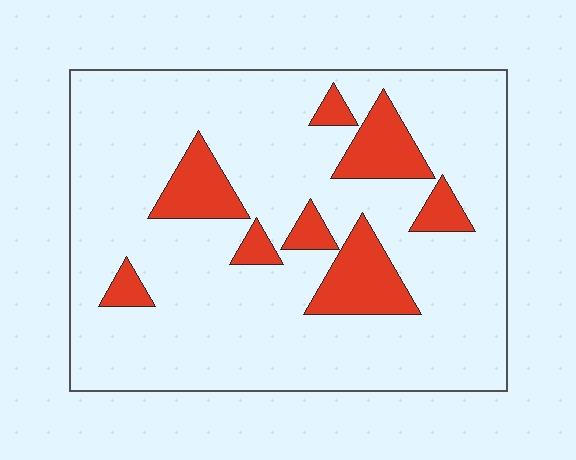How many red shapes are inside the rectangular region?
8.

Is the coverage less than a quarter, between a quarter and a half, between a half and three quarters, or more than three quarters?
Less than a quarter.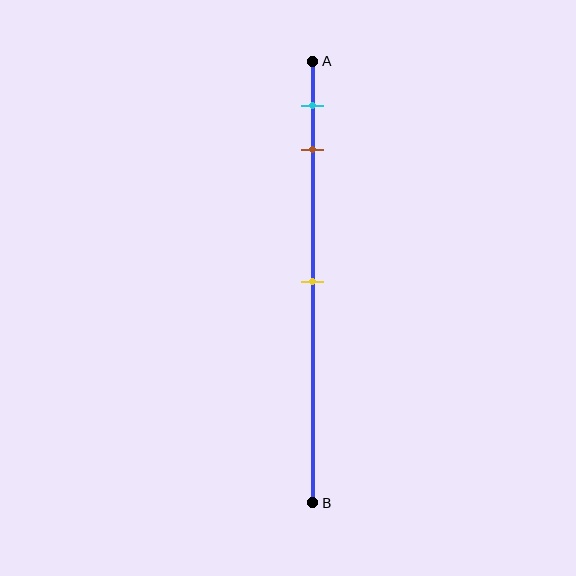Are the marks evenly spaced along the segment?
No, the marks are not evenly spaced.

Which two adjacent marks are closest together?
The cyan and brown marks are the closest adjacent pair.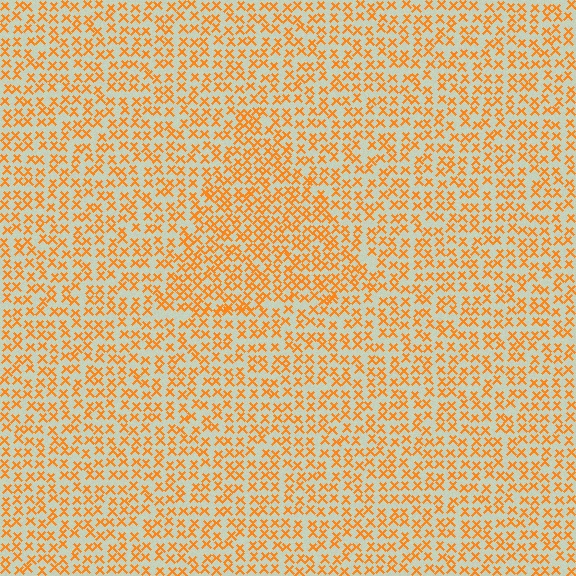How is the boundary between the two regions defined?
The boundary is defined by a change in element density (approximately 1.5x ratio). All elements are the same color, size, and shape.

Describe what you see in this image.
The image contains small orange elements arranged at two different densities. A triangle-shaped region is visible where the elements are more densely packed than the surrounding area.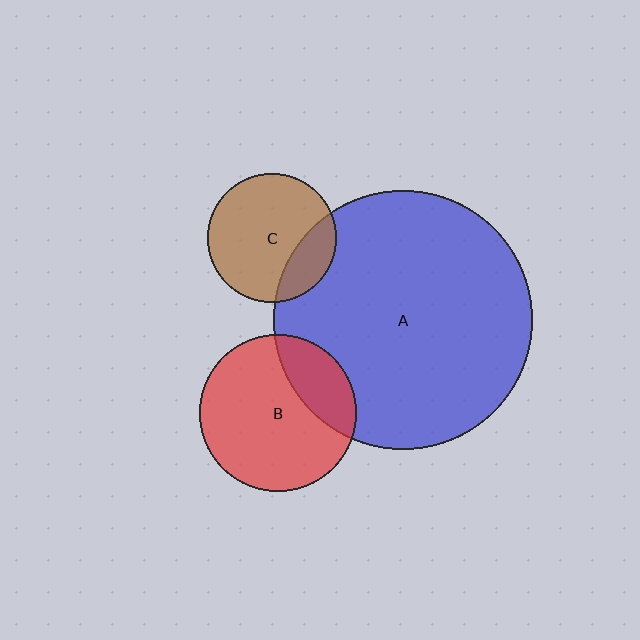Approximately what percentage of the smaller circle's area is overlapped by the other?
Approximately 25%.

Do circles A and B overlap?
Yes.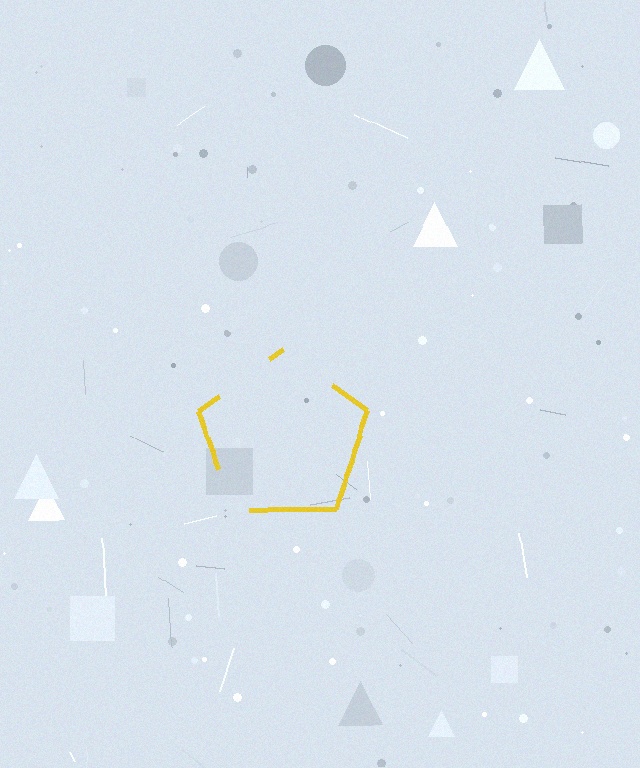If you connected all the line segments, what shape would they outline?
They would outline a pentagon.